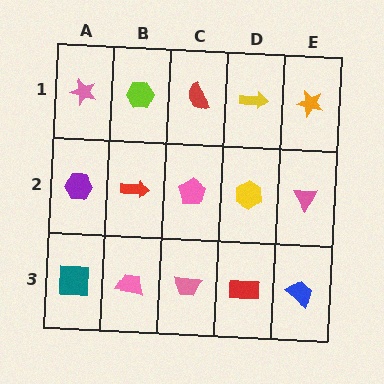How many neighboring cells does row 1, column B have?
3.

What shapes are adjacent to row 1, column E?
A pink triangle (row 2, column E), a yellow arrow (row 1, column D).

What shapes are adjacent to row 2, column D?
A yellow arrow (row 1, column D), a red rectangle (row 3, column D), a pink pentagon (row 2, column C), a pink triangle (row 2, column E).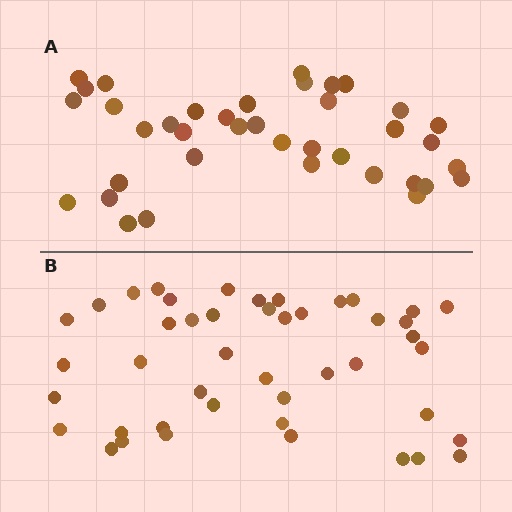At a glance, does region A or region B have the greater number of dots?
Region B (the bottom region) has more dots.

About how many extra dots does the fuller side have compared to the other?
Region B has roughly 8 or so more dots than region A.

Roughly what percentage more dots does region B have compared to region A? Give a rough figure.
About 20% more.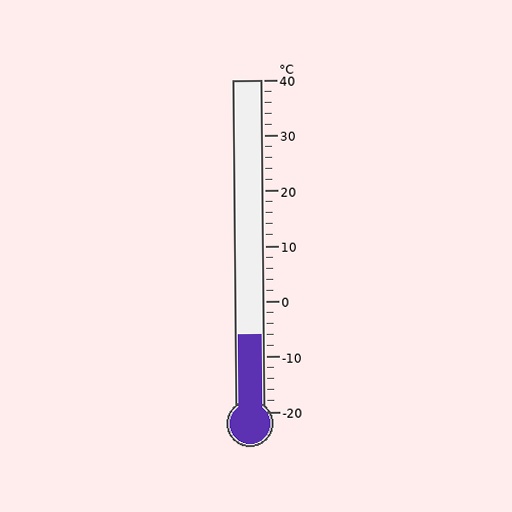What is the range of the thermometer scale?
The thermometer scale ranges from -20°C to 40°C.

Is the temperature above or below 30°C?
The temperature is below 30°C.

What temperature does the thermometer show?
The thermometer shows approximately -6°C.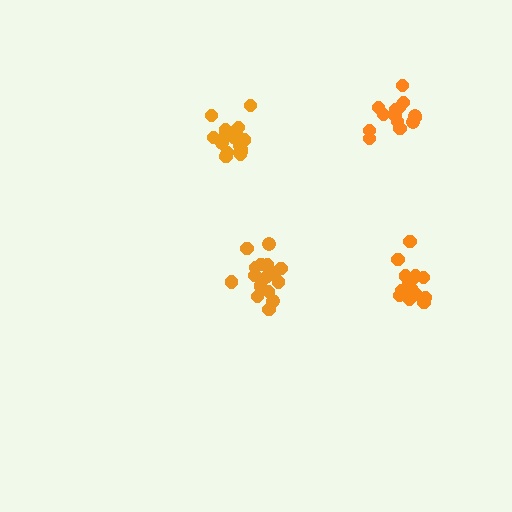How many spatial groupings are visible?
There are 4 spatial groupings.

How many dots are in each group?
Group 1: 17 dots, Group 2: 15 dots, Group 3: 19 dots, Group 4: 20 dots (71 total).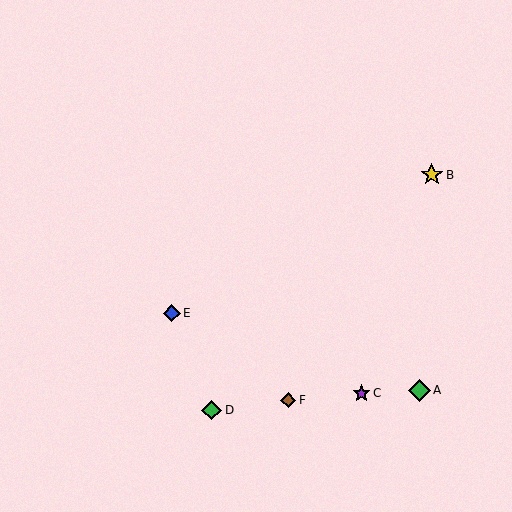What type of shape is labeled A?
Shape A is a green diamond.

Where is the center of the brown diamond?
The center of the brown diamond is at (288, 400).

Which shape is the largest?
The green diamond (labeled A) is the largest.